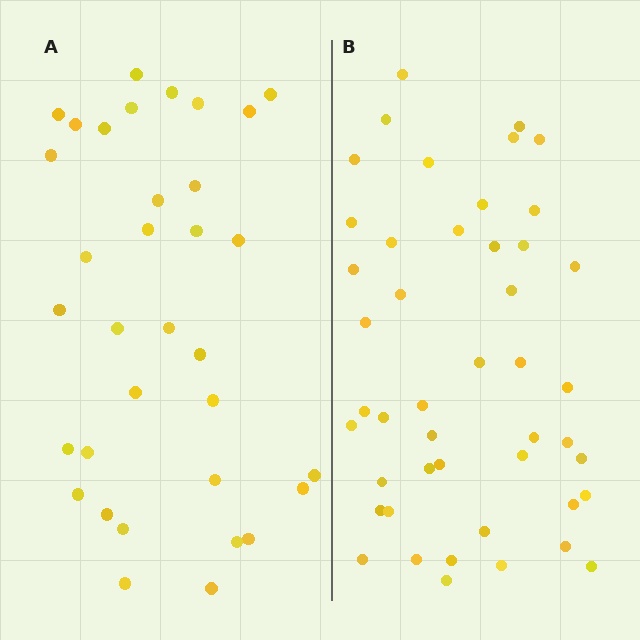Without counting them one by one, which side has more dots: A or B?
Region B (the right region) has more dots.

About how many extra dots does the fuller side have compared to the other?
Region B has roughly 12 or so more dots than region A.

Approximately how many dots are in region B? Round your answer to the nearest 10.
About 50 dots. (The exact count is 46, which rounds to 50.)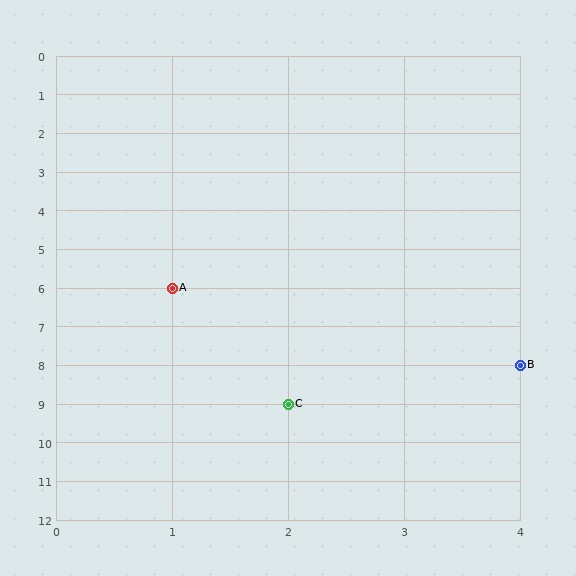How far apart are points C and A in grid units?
Points C and A are 1 column and 3 rows apart (about 3.2 grid units diagonally).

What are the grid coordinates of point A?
Point A is at grid coordinates (1, 6).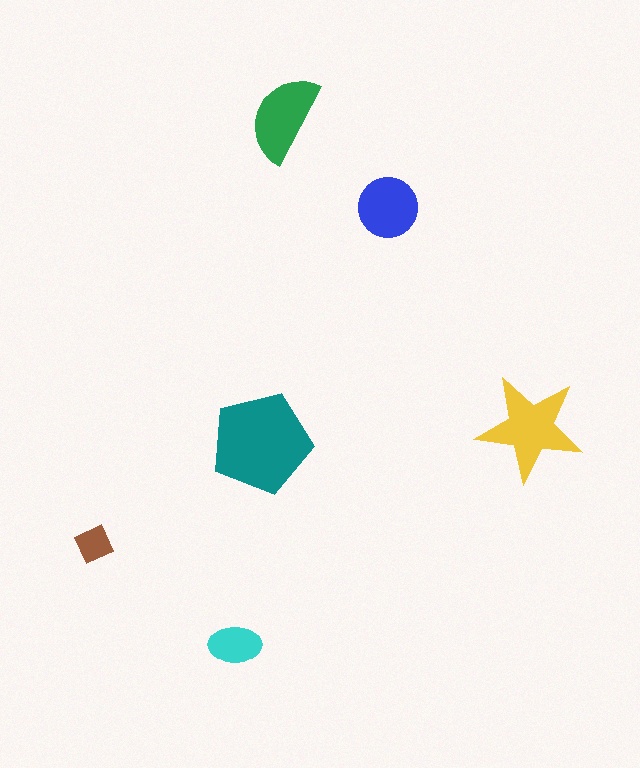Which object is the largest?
The teal pentagon.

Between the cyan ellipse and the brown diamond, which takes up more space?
The cyan ellipse.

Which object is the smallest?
The brown diamond.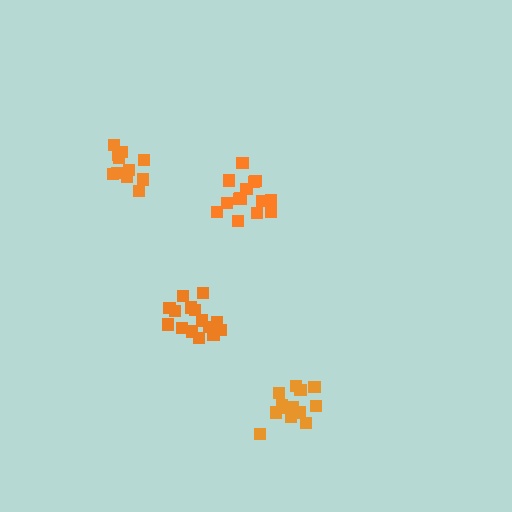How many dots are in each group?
Group 1: 11 dots, Group 2: 16 dots, Group 3: 14 dots, Group 4: 13 dots (54 total).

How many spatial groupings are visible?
There are 4 spatial groupings.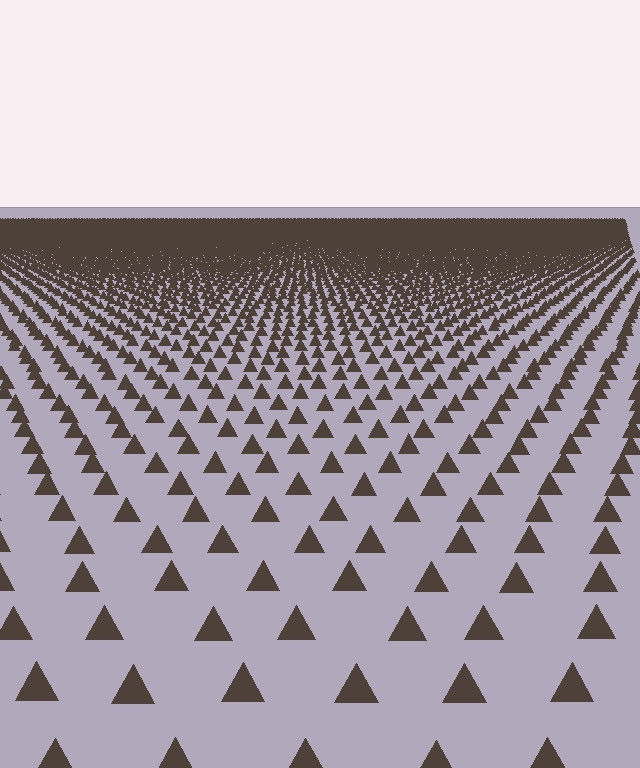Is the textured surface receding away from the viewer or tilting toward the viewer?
The surface is receding away from the viewer. Texture elements get smaller and denser toward the top.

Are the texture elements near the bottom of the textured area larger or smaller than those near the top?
Larger. Near the bottom, elements are closer to the viewer and appear at a bigger on-screen size.